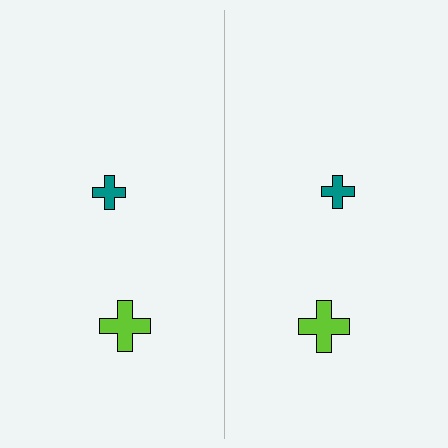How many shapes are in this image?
There are 4 shapes in this image.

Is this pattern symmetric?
Yes, this pattern has bilateral (reflection) symmetry.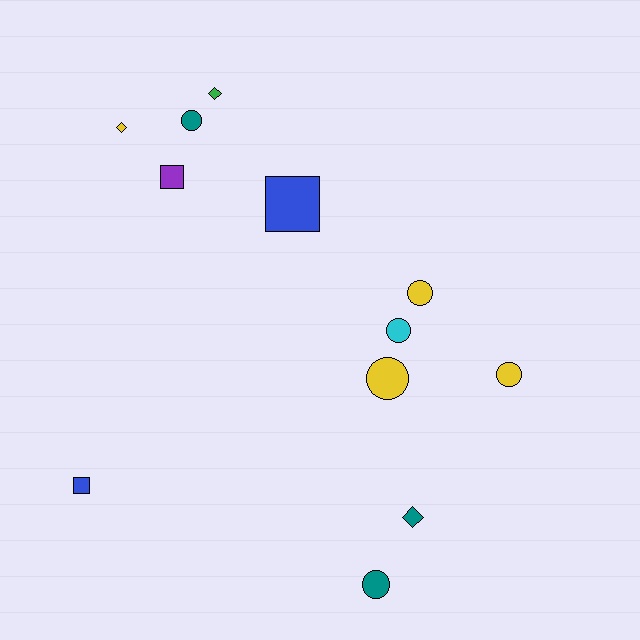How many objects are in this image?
There are 12 objects.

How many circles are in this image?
There are 6 circles.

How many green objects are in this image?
There is 1 green object.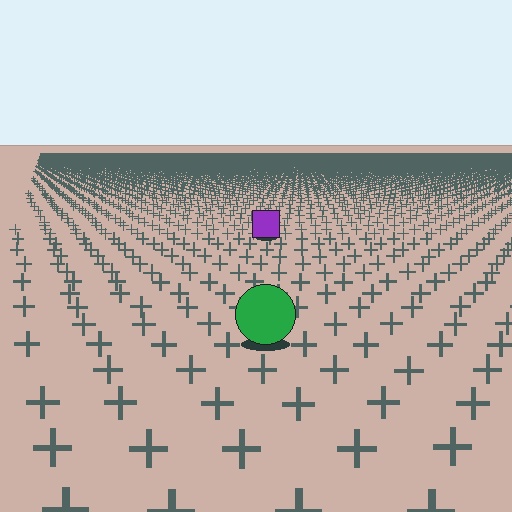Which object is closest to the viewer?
The green circle is closest. The texture marks near it are larger and more spread out.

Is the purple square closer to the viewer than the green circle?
No. The green circle is closer — you can tell from the texture gradient: the ground texture is coarser near it.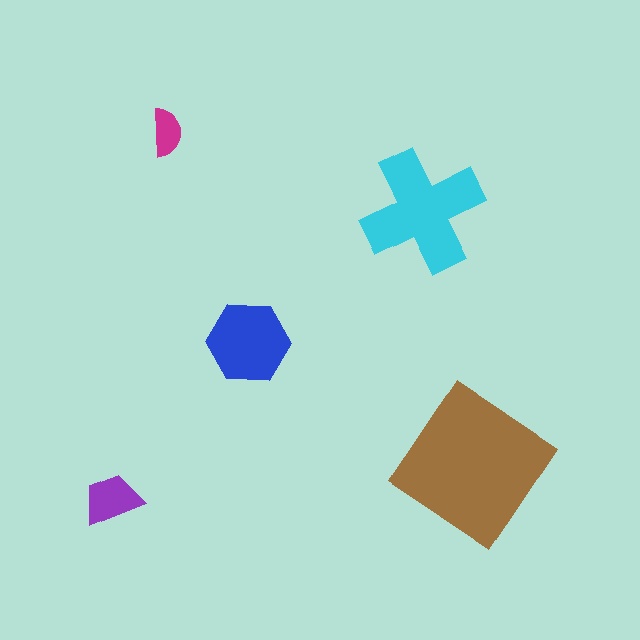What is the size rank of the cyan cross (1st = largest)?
2nd.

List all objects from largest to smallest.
The brown diamond, the cyan cross, the blue hexagon, the purple trapezoid, the magenta semicircle.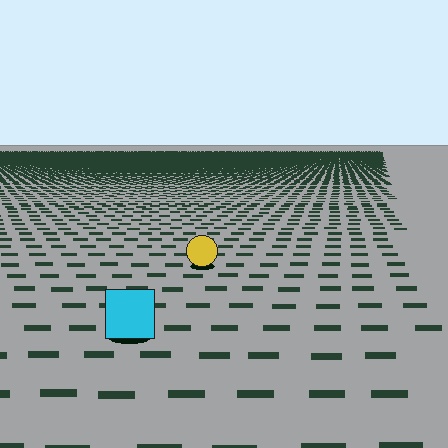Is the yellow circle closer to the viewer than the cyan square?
No. The cyan square is closer — you can tell from the texture gradient: the ground texture is coarser near it.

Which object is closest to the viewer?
The cyan square is closest. The texture marks near it are larger and more spread out.